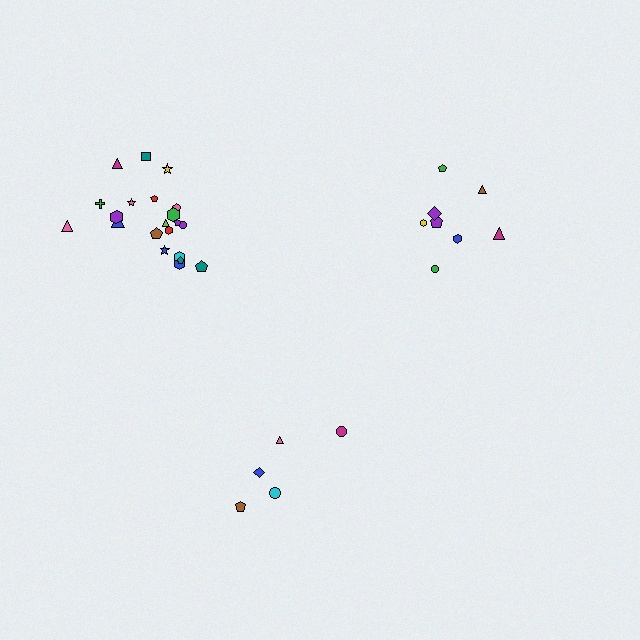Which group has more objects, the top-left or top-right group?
The top-left group.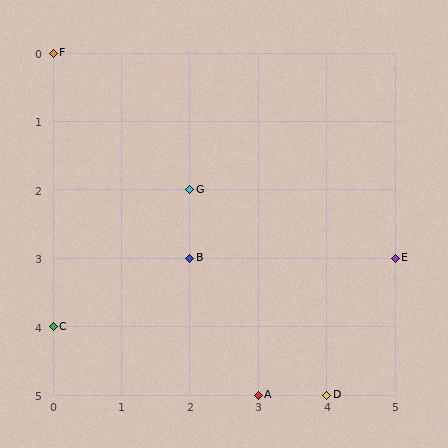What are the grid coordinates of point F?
Point F is at grid coordinates (0, 0).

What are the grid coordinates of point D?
Point D is at grid coordinates (4, 5).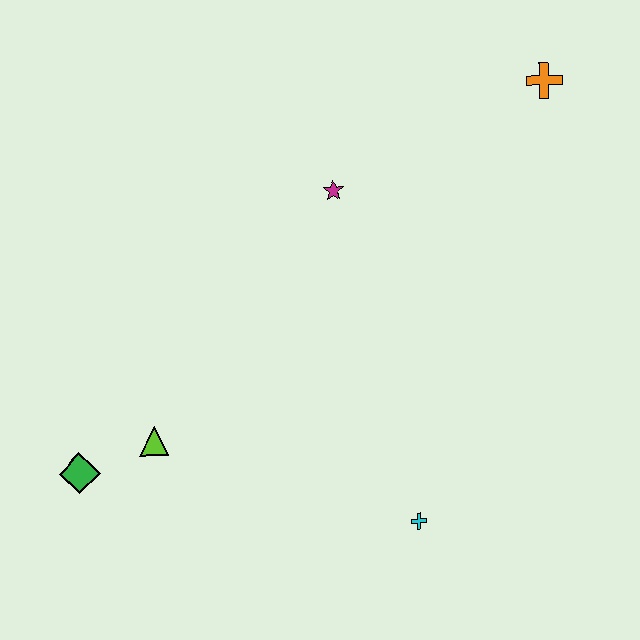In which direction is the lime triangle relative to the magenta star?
The lime triangle is below the magenta star.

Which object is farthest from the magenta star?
The green diamond is farthest from the magenta star.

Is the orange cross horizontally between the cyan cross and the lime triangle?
No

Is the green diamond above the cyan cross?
Yes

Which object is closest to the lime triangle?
The green diamond is closest to the lime triangle.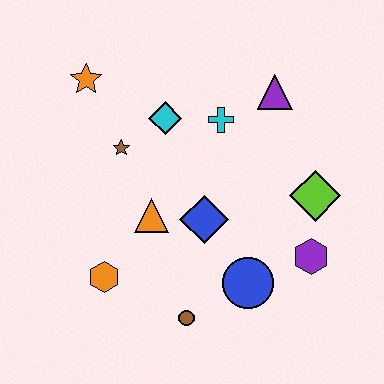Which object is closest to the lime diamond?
The purple hexagon is closest to the lime diamond.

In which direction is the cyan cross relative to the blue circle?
The cyan cross is above the blue circle.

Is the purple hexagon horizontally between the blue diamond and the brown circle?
No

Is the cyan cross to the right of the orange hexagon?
Yes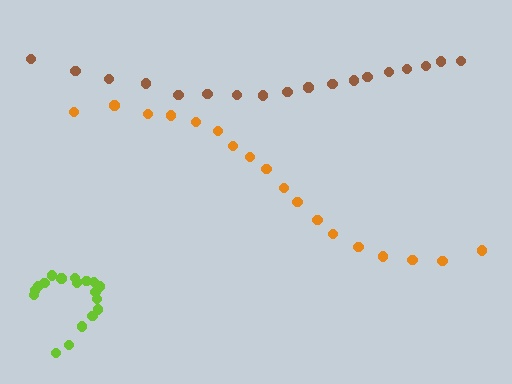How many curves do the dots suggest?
There are 3 distinct paths.